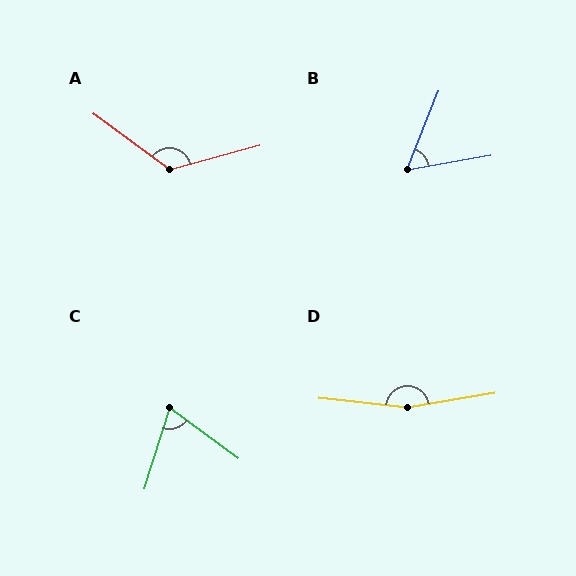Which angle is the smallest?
B, at approximately 58 degrees.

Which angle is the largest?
D, at approximately 164 degrees.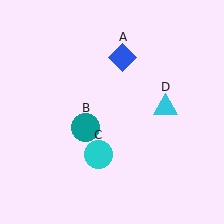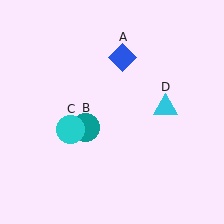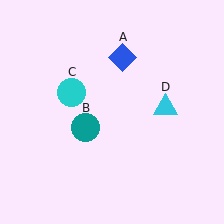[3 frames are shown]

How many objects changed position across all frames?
1 object changed position: cyan circle (object C).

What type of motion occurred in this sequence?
The cyan circle (object C) rotated clockwise around the center of the scene.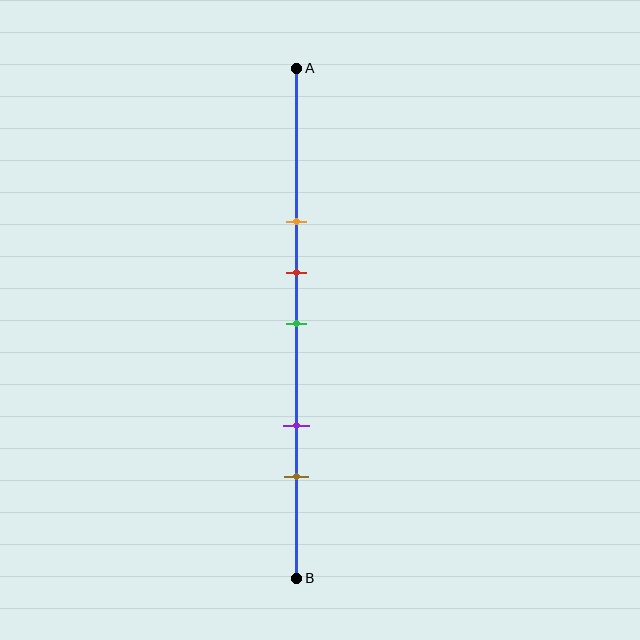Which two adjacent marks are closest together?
The red and green marks are the closest adjacent pair.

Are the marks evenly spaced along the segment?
No, the marks are not evenly spaced.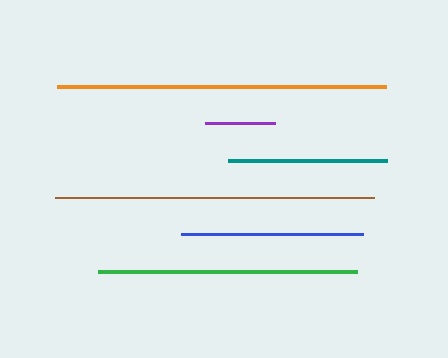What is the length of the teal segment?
The teal segment is approximately 158 pixels long.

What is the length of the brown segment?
The brown segment is approximately 319 pixels long.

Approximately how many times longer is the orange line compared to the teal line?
The orange line is approximately 2.1 times the length of the teal line.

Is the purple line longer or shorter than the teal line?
The teal line is longer than the purple line.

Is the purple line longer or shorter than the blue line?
The blue line is longer than the purple line.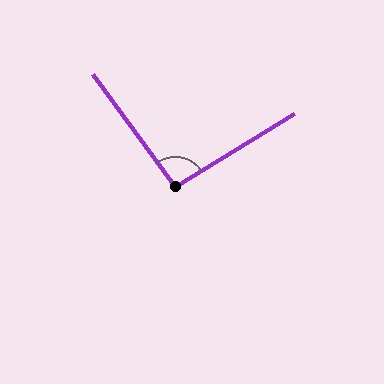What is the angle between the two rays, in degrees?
Approximately 94 degrees.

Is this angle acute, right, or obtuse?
It is approximately a right angle.